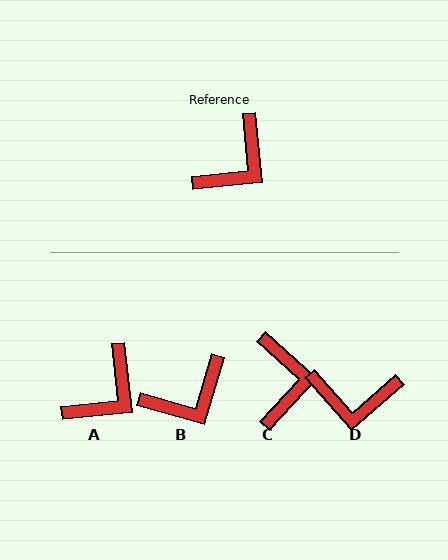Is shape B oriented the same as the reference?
No, it is off by about 22 degrees.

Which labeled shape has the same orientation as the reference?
A.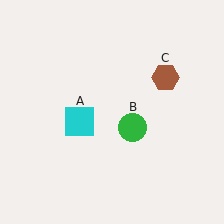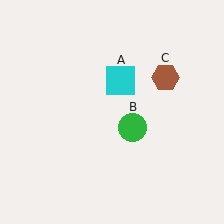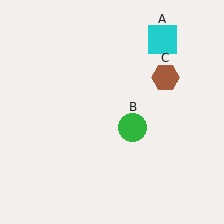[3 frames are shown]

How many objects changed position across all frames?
1 object changed position: cyan square (object A).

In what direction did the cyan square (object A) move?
The cyan square (object A) moved up and to the right.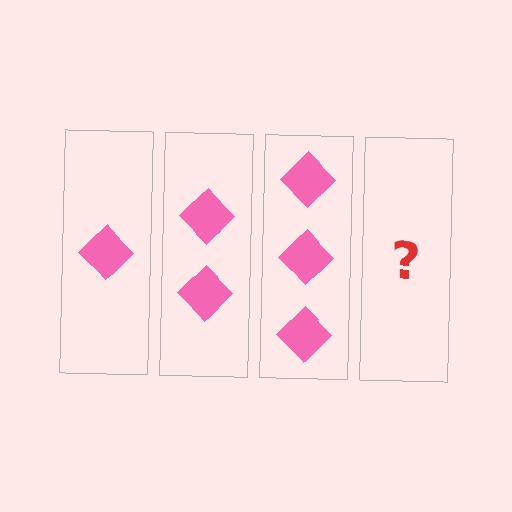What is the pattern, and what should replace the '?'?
The pattern is that each step adds one more diamond. The '?' should be 4 diamonds.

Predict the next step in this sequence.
The next step is 4 diamonds.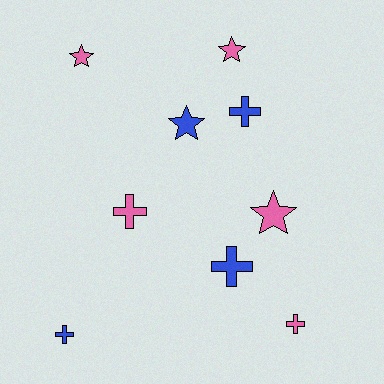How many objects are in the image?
There are 9 objects.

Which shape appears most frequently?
Cross, with 5 objects.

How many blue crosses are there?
There are 3 blue crosses.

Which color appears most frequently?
Pink, with 5 objects.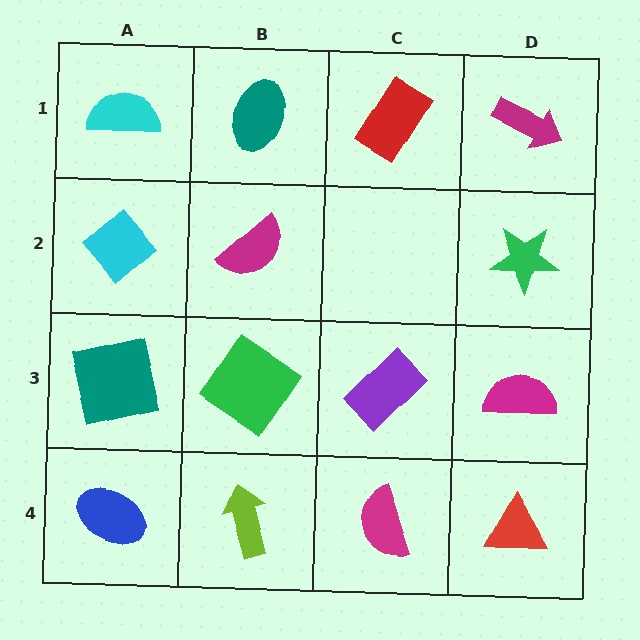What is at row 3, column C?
A purple rectangle.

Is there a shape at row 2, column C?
No, that cell is empty.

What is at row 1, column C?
A red rectangle.